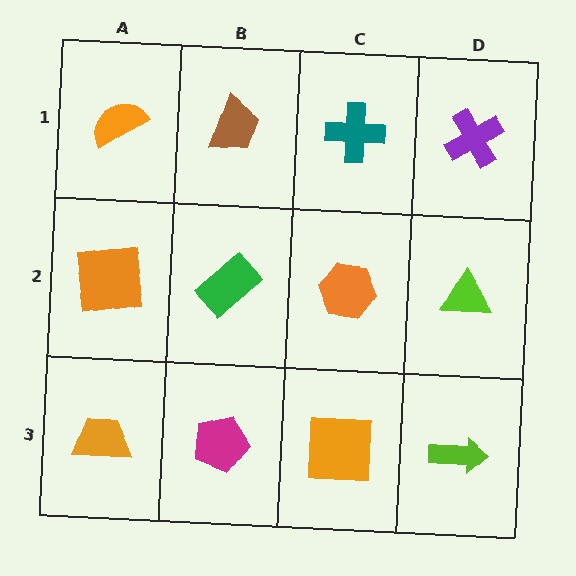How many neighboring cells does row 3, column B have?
3.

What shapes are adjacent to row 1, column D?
A lime triangle (row 2, column D), a teal cross (row 1, column C).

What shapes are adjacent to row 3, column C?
An orange hexagon (row 2, column C), a magenta pentagon (row 3, column B), a lime arrow (row 3, column D).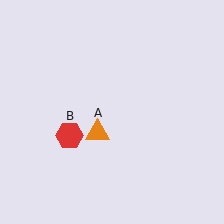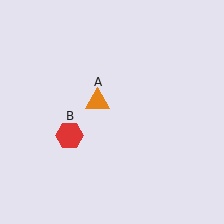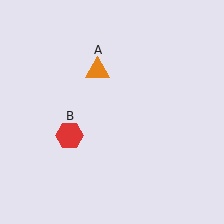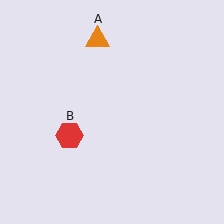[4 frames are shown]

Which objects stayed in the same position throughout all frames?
Red hexagon (object B) remained stationary.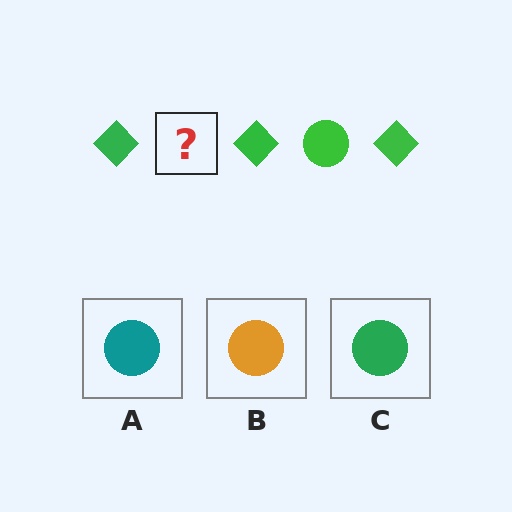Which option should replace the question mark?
Option C.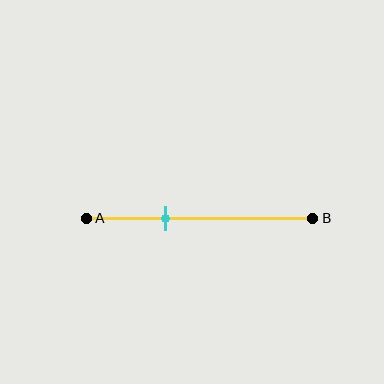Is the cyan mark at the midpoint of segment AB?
No, the mark is at about 35% from A, not at the 50% midpoint.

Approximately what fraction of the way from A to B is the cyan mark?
The cyan mark is approximately 35% of the way from A to B.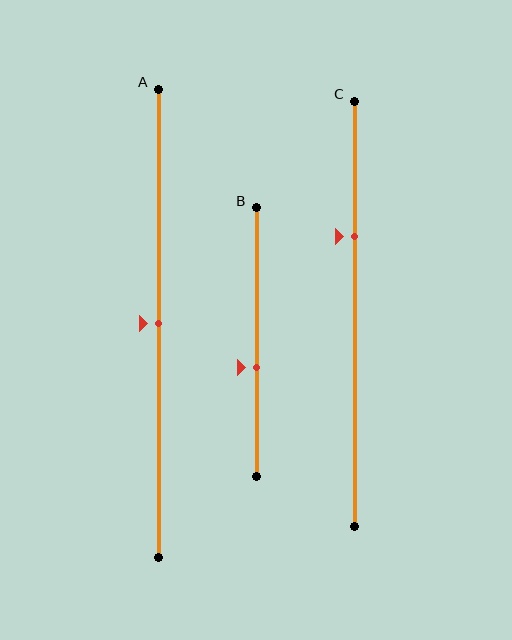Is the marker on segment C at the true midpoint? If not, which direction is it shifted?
No, the marker on segment C is shifted upward by about 18% of the segment length.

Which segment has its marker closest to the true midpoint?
Segment A has its marker closest to the true midpoint.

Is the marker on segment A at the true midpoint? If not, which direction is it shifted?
Yes, the marker on segment A is at the true midpoint.